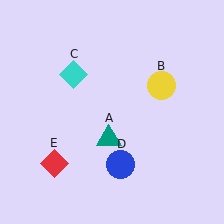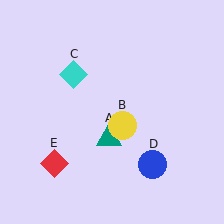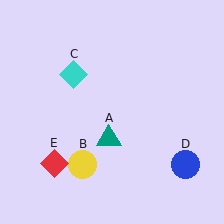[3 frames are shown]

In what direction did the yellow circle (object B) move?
The yellow circle (object B) moved down and to the left.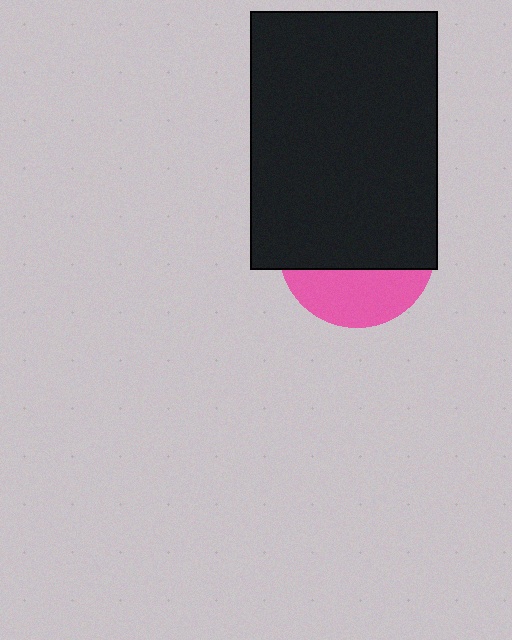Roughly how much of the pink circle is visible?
A small part of it is visible (roughly 34%).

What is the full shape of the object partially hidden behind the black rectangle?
The partially hidden object is a pink circle.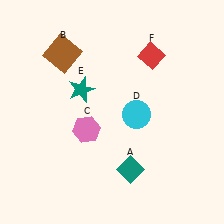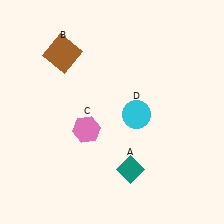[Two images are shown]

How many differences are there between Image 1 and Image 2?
There are 2 differences between the two images.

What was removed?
The red diamond (F), the teal star (E) were removed in Image 2.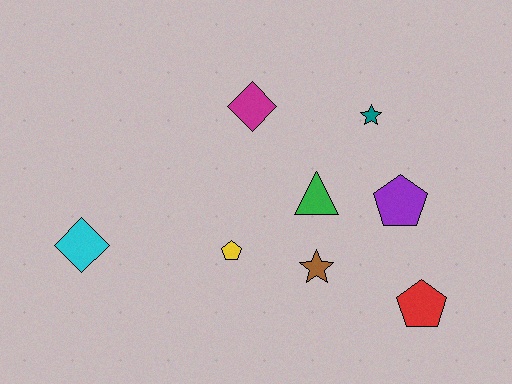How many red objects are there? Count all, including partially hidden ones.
There is 1 red object.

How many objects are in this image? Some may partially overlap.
There are 8 objects.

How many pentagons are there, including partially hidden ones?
There are 3 pentagons.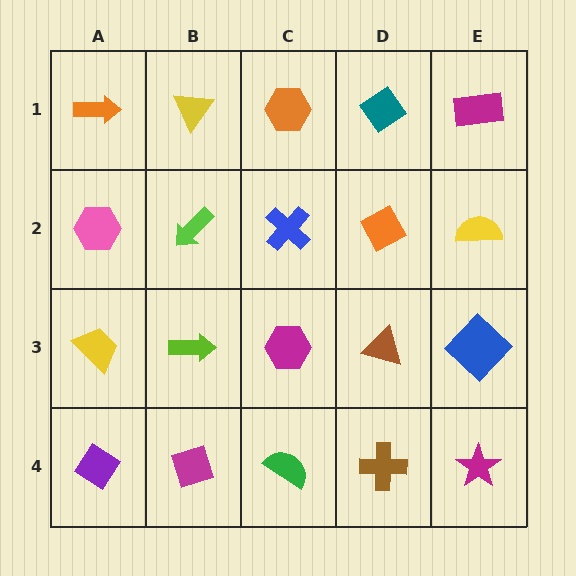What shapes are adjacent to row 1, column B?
A lime arrow (row 2, column B), an orange arrow (row 1, column A), an orange hexagon (row 1, column C).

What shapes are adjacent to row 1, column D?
An orange diamond (row 2, column D), an orange hexagon (row 1, column C), a magenta rectangle (row 1, column E).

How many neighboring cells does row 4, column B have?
3.